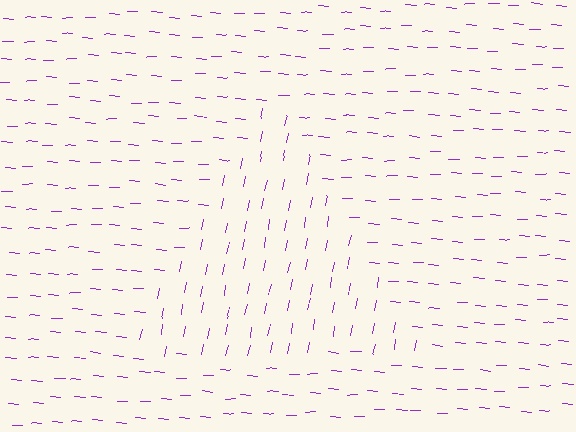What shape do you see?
I see a triangle.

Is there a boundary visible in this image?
Yes, there is a texture boundary formed by a change in line orientation.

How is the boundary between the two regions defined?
The boundary is defined purely by a change in line orientation (approximately 83 degrees difference). All lines are the same color and thickness.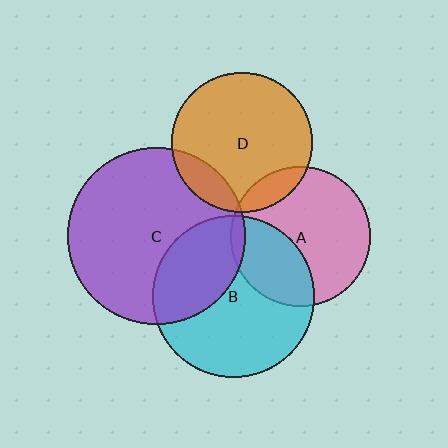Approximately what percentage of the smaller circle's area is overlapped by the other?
Approximately 35%.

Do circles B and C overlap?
Yes.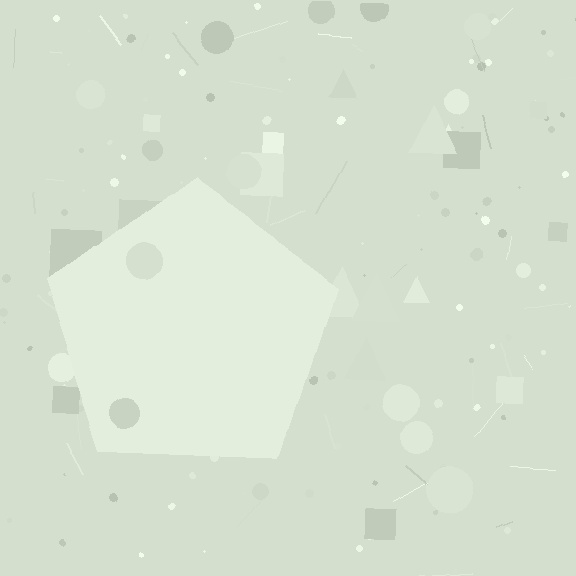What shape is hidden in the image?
A pentagon is hidden in the image.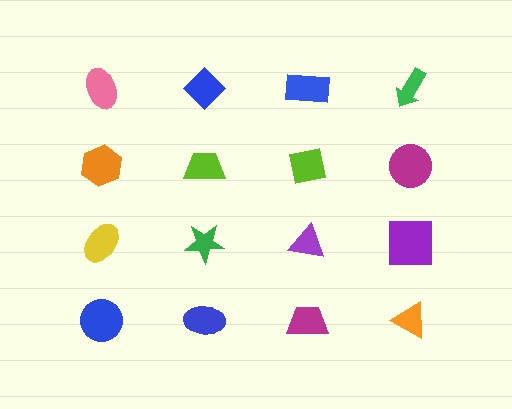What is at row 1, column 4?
A green arrow.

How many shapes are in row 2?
4 shapes.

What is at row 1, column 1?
A pink ellipse.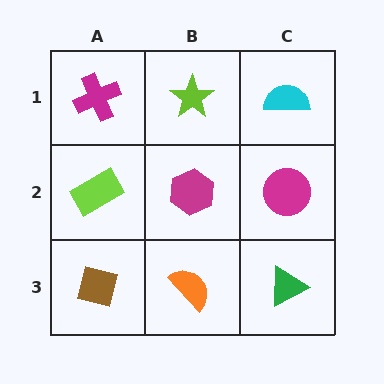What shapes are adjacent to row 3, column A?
A lime rectangle (row 2, column A), an orange semicircle (row 3, column B).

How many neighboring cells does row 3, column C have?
2.